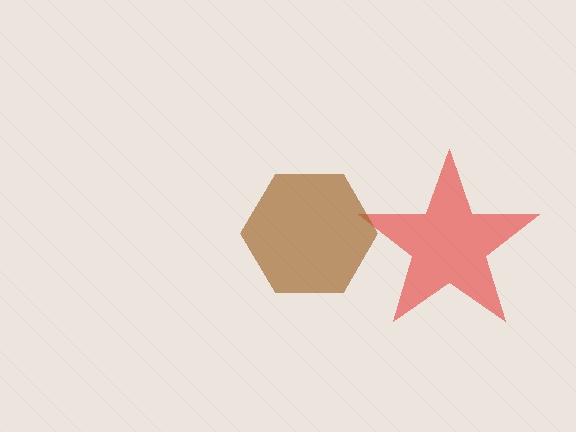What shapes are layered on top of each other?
The layered shapes are: a red star, a brown hexagon.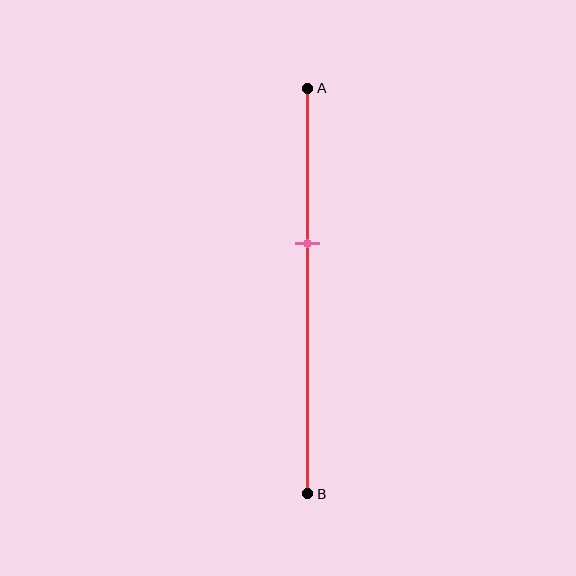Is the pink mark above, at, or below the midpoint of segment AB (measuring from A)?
The pink mark is above the midpoint of segment AB.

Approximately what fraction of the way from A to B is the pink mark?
The pink mark is approximately 40% of the way from A to B.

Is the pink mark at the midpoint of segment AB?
No, the mark is at about 40% from A, not at the 50% midpoint.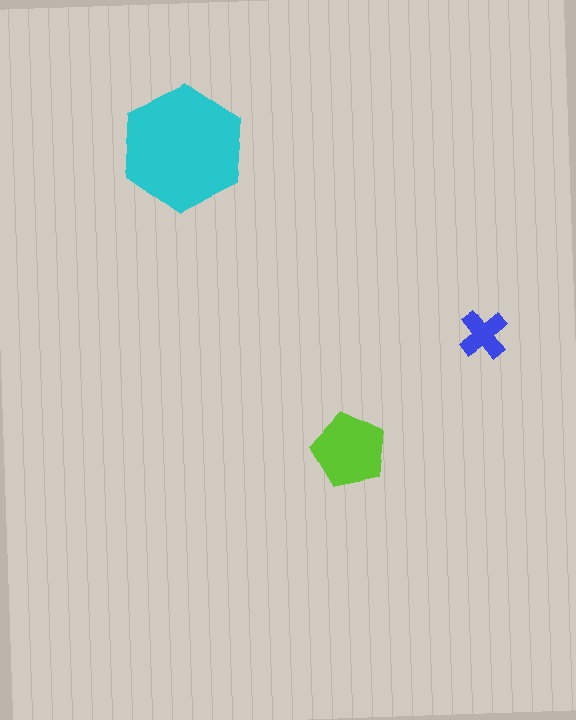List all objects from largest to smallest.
The cyan hexagon, the lime pentagon, the blue cross.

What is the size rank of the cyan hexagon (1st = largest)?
1st.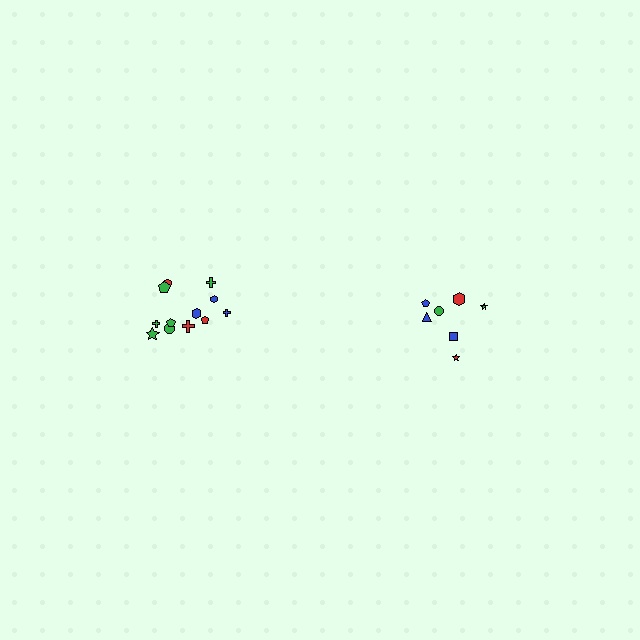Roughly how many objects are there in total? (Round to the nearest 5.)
Roughly 20 objects in total.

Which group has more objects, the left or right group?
The left group.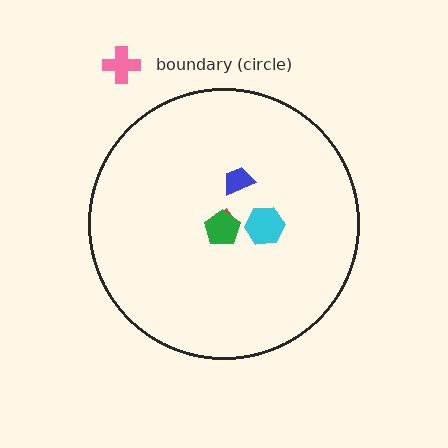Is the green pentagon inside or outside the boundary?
Inside.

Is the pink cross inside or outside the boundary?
Outside.